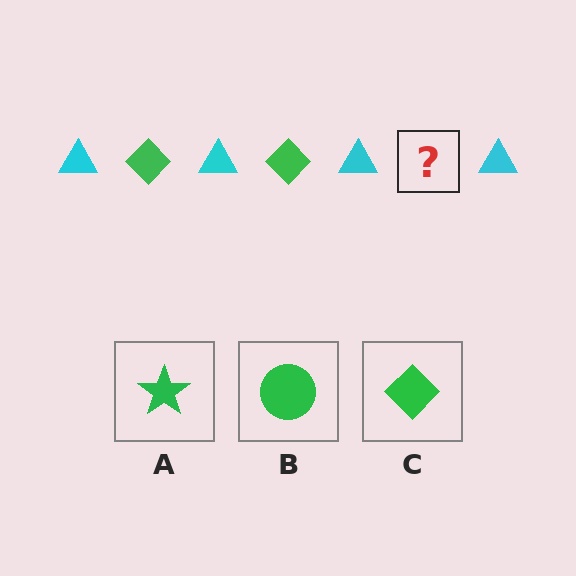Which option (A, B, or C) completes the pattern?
C.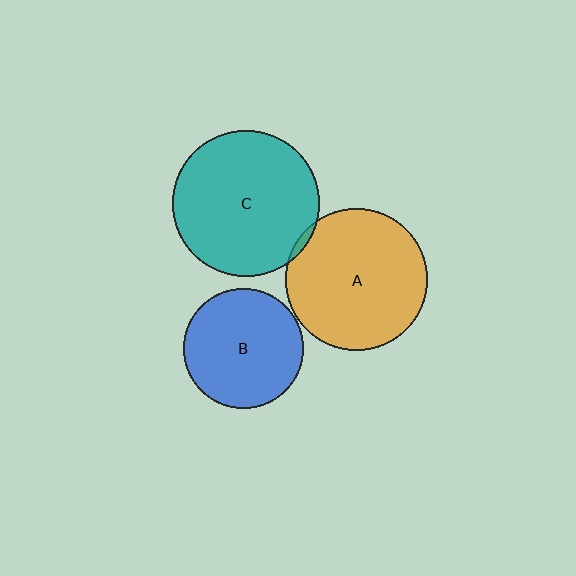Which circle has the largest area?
Circle C (teal).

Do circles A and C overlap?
Yes.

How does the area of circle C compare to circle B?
Approximately 1.5 times.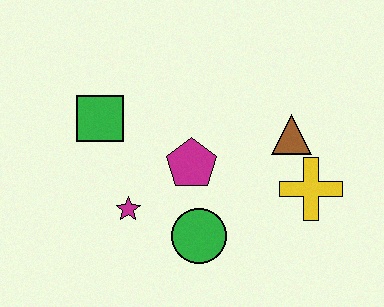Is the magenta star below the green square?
Yes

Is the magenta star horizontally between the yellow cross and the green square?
Yes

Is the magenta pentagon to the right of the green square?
Yes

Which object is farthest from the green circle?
The green square is farthest from the green circle.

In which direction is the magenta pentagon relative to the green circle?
The magenta pentagon is above the green circle.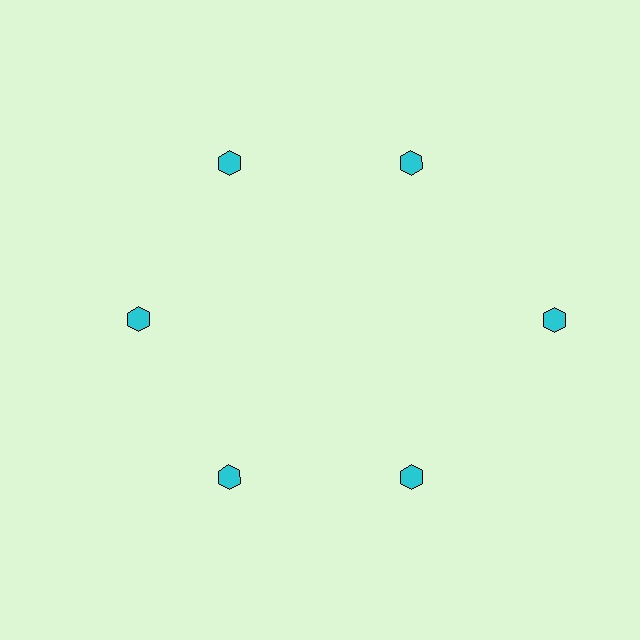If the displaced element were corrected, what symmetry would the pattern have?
It would have 6-fold rotational symmetry — the pattern would map onto itself every 60 degrees.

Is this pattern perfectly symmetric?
No. The 6 cyan hexagons are arranged in a ring, but one element near the 3 o'clock position is pushed outward from the center, breaking the 6-fold rotational symmetry.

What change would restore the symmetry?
The symmetry would be restored by moving it inward, back onto the ring so that all 6 hexagons sit at equal angles and equal distance from the center.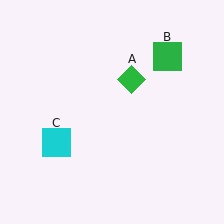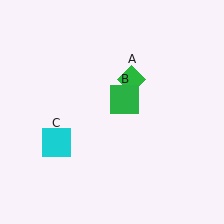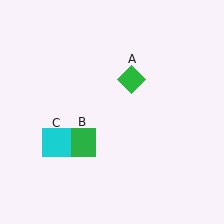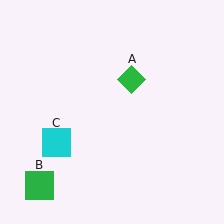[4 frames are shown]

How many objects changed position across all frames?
1 object changed position: green square (object B).